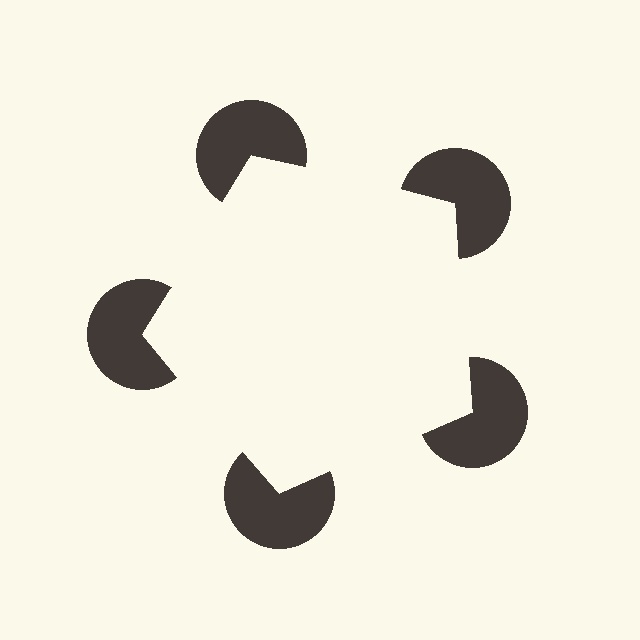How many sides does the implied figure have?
5 sides.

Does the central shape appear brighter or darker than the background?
It typically appears slightly brighter than the background, even though no actual brightness change is drawn.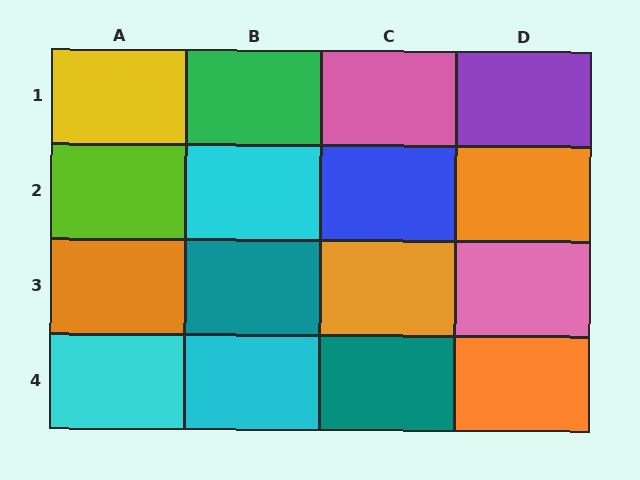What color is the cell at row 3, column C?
Orange.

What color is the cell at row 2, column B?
Cyan.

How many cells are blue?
1 cell is blue.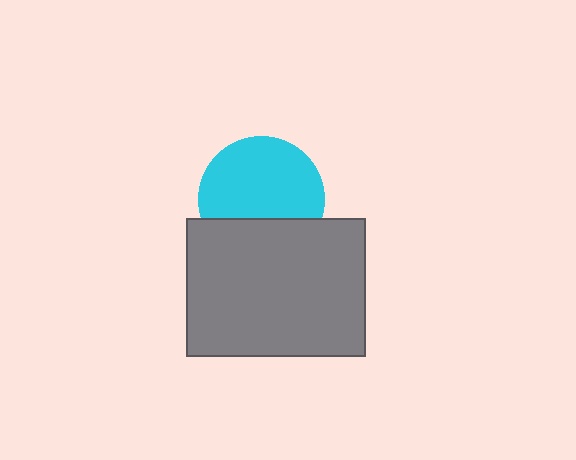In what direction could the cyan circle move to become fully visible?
The cyan circle could move up. That would shift it out from behind the gray rectangle entirely.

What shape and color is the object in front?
The object in front is a gray rectangle.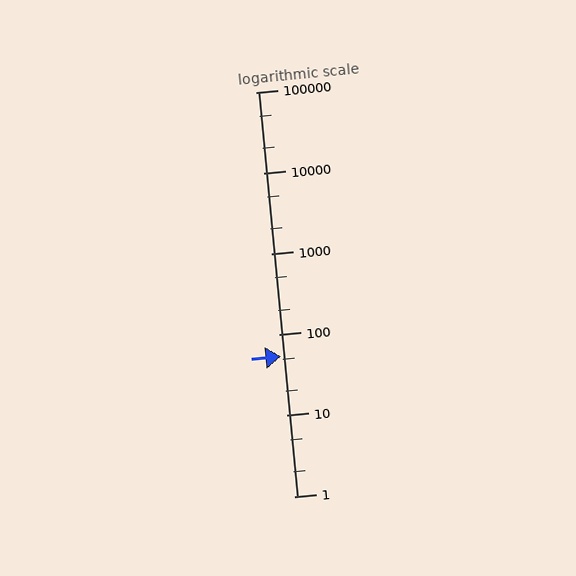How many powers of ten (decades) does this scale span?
The scale spans 5 decades, from 1 to 100000.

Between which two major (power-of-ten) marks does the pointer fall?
The pointer is between 10 and 100.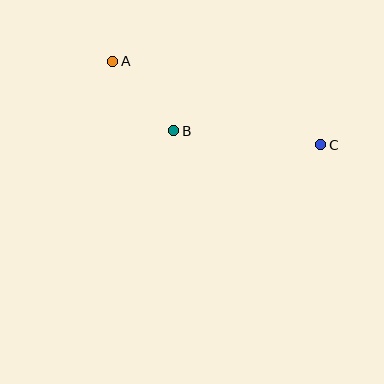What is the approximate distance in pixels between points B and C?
The distance between B and C is approximately 147 pixels.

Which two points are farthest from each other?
Points A and C are farthest from each other.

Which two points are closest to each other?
Points A and B are closest to each other.